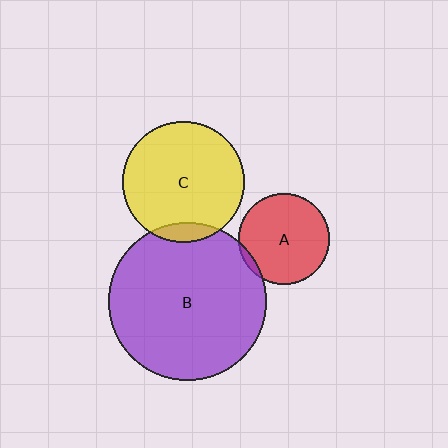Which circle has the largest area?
Circle B (purple).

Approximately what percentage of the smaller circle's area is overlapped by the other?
Approximately 5%.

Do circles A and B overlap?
Yes.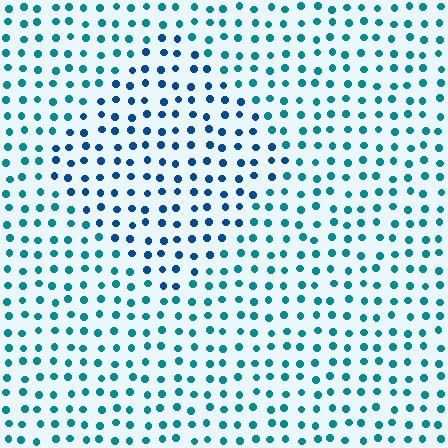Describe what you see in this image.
The image is filled with small teal elements in a uniform arrangement. A diamond-shaped region is visible where the elements are tinted to a slightly different hue, forming a subtle color boundary.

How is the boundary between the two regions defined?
The boundary is defined purely by a slight shift in hue (about 30 degrees). Spacing, size, and orientation are identical on both sides.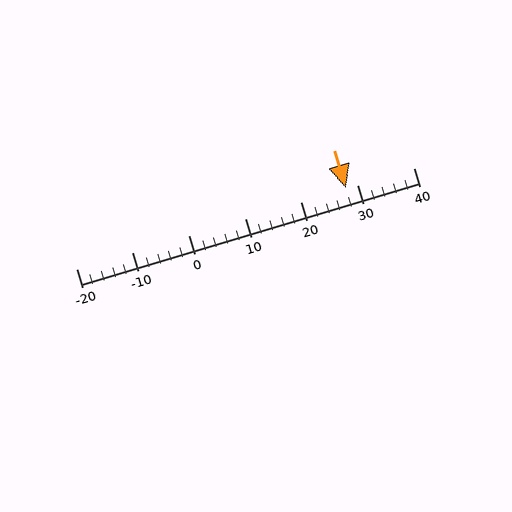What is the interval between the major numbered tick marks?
The major tick marks are spaced 10 units apart.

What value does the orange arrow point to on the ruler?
The orange arrow points to approximately 28.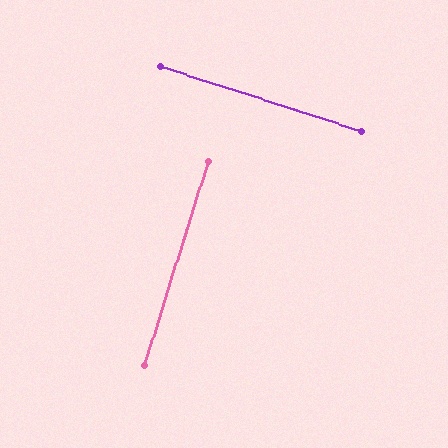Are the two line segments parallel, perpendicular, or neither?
Perpendicular — they meet at approximately 90°.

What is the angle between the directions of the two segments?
Approximately 90 degrees.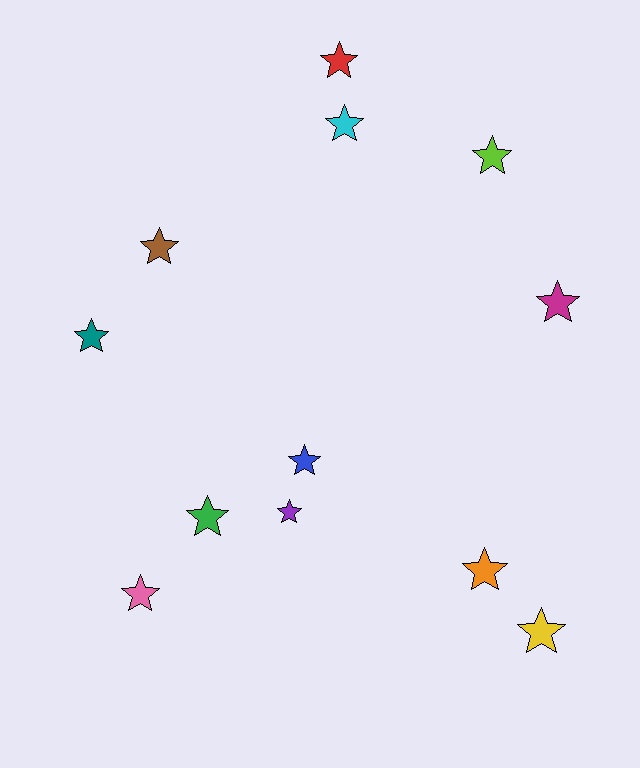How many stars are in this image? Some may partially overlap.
There are 12 stars.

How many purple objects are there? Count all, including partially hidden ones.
There is 1 purple object.